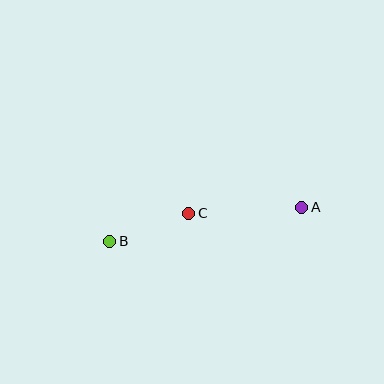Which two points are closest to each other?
Points B and C are closest to each other.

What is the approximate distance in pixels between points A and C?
The distance between A and C is approximately 113 pixels.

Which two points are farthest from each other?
Points A and B are farthest from each other.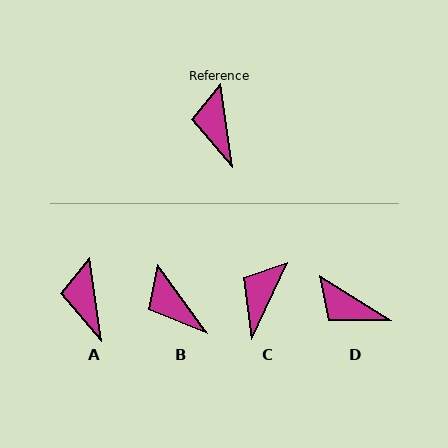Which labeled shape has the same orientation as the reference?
A.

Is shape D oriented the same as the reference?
No, it is off by about 50 degrees.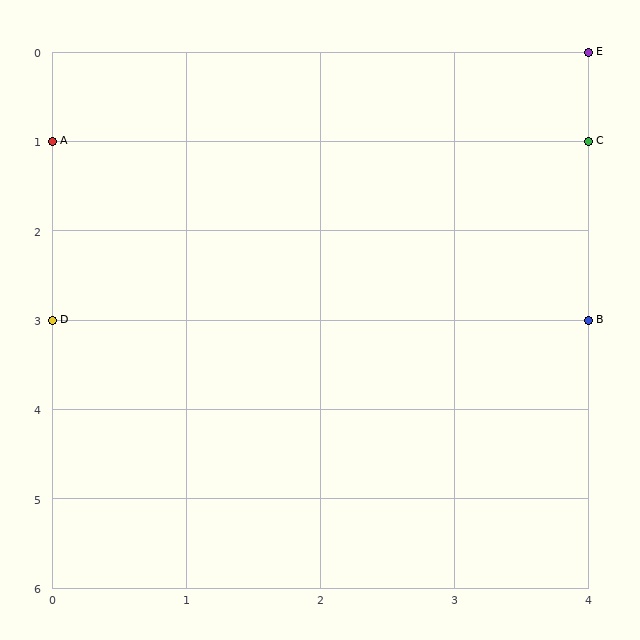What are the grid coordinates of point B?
Point B is at grid coordinates (4, 3).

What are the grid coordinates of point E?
Point E is at grid coordinates (4, 0).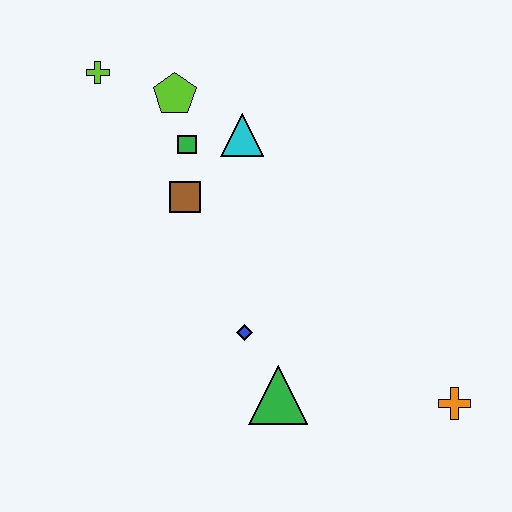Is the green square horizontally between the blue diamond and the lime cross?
Yes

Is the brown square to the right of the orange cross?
No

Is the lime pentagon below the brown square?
No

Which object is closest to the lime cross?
The lime pentagon is closest to the lime cross.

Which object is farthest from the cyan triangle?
The orange cross is farthest from the cyan triangle.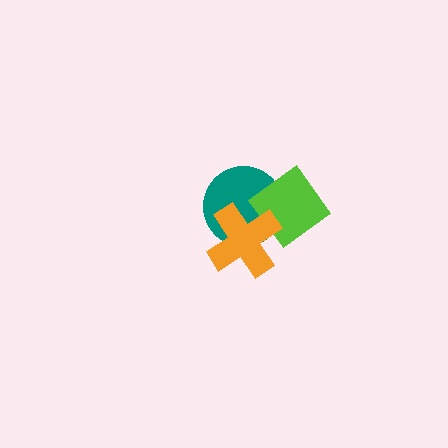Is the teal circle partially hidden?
Yes, it is partially covered by another shape.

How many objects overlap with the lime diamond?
2 objects overlap with the lime diamond.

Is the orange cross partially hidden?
No, no other shape covers it.